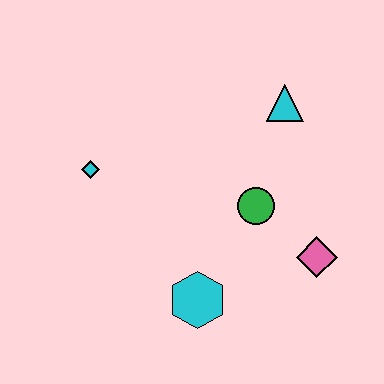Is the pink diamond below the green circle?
Yes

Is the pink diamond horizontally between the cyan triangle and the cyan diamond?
No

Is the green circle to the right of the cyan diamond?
Yes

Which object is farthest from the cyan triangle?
The cyan hexagon is farthest from the cyan triangle.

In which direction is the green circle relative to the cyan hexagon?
The green circle is above the cyan hexagon.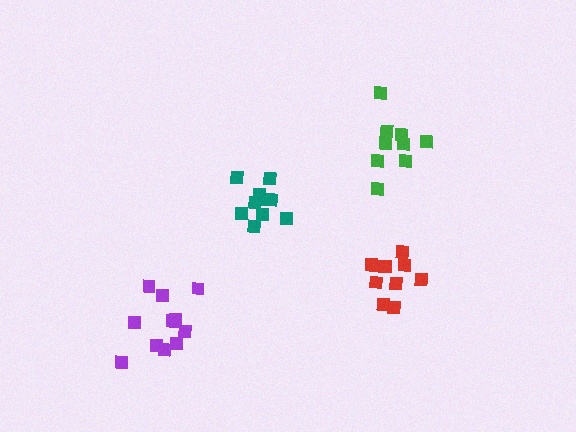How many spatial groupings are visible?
There are 4 spatial groupings.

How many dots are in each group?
Group 1: 10 dots, Group 2: 11 dots, Group 3: 11 dots, Group 4: 9 dots (41 total).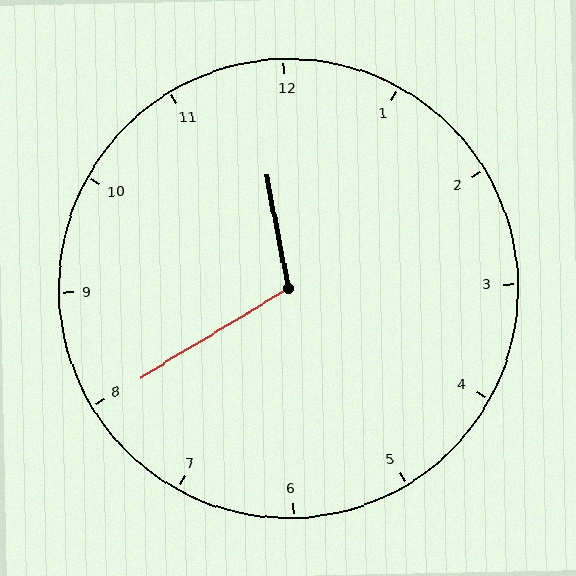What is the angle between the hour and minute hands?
Approximately 110 degrees.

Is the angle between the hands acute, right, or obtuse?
It is obtuse.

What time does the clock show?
11:40.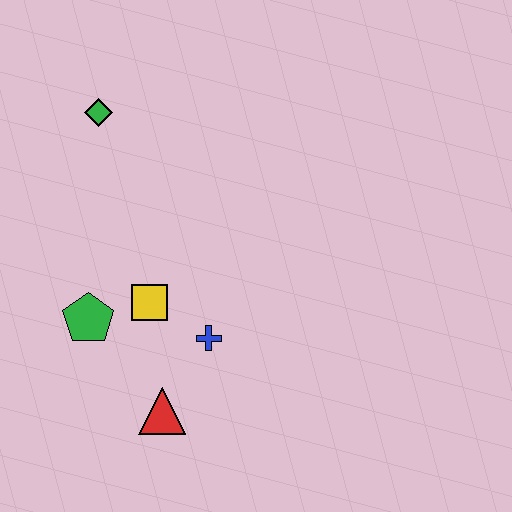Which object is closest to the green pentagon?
The yellow square is closest to the green pentagon.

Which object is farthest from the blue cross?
The green diamond is farthest from the blue cross.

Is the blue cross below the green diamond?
Yes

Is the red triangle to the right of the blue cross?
No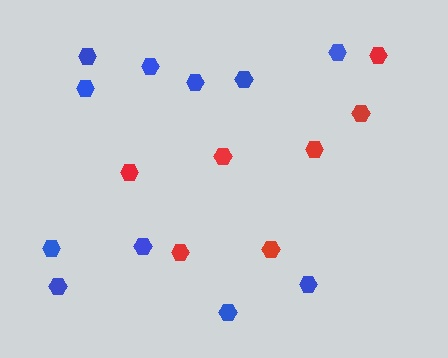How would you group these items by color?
There are 2 groups: one group of red hexagons (7) and one group of blue hexagons (11).